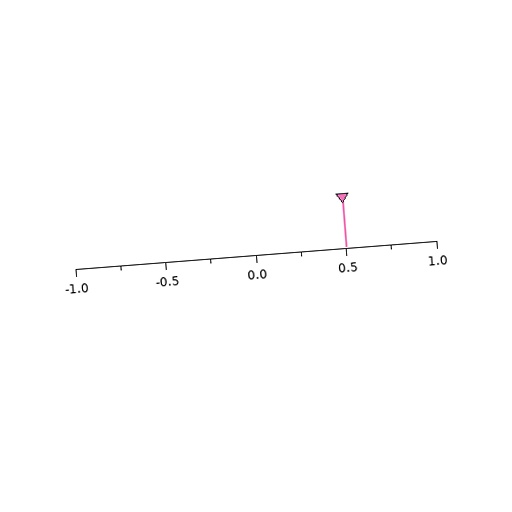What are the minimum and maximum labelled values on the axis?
The axis runs from -1.0 to 1.0.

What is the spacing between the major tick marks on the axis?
The major ticks are spaced 0.5 apart.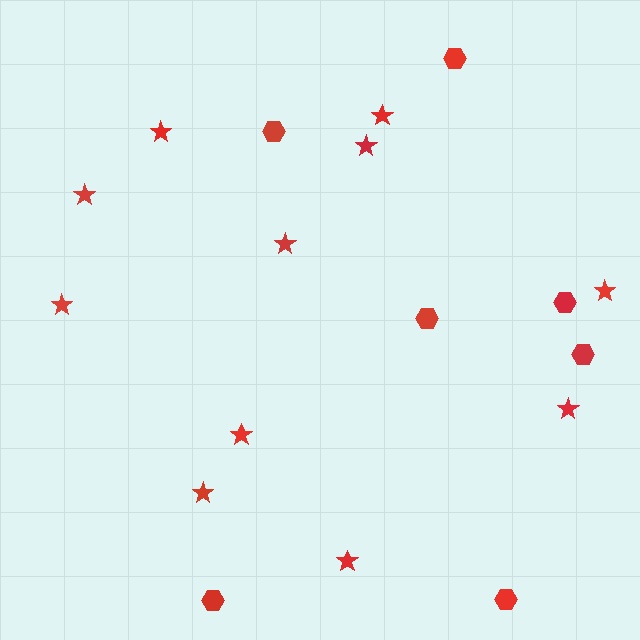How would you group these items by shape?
There are 2 groups: one group of hexagons (7) and one group of stars (11).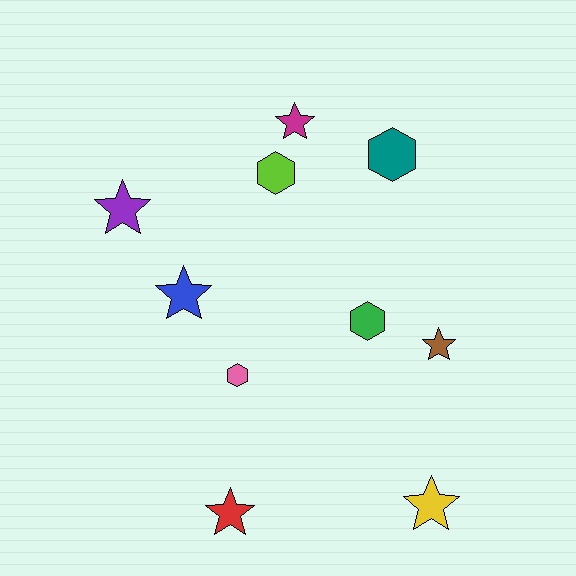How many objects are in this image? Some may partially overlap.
There are 10 objects.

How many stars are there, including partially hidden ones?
There are 6 stars.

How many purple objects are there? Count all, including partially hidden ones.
There is 1 purple object.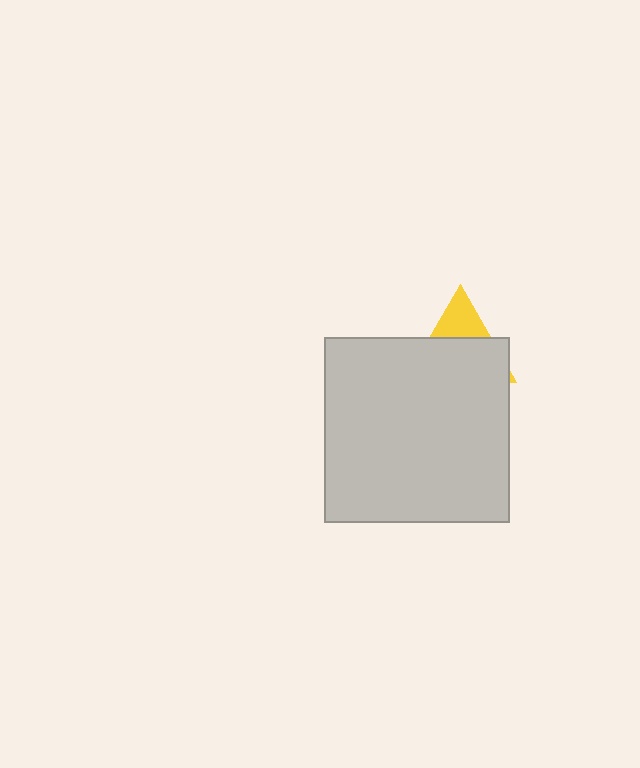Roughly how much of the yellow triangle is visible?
A small part of it is visible (roughly 30%).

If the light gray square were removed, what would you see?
You would see the complete yellow triangle.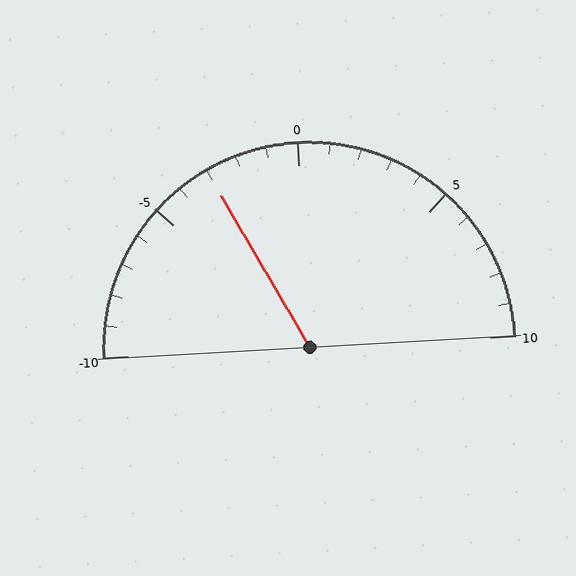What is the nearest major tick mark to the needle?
The nearest major tick mark is -5.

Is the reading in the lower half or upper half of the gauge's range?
The reading is in the lower half of the range (-10 to 10).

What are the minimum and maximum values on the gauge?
The gauge ranges from -10 to 10.